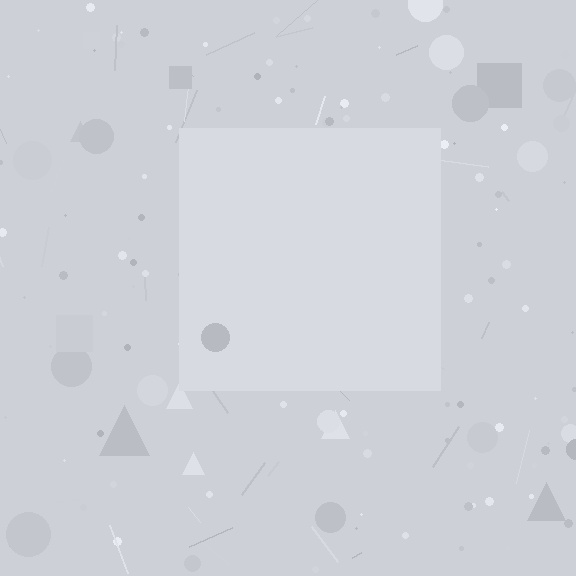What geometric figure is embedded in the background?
A square is embedded in the background.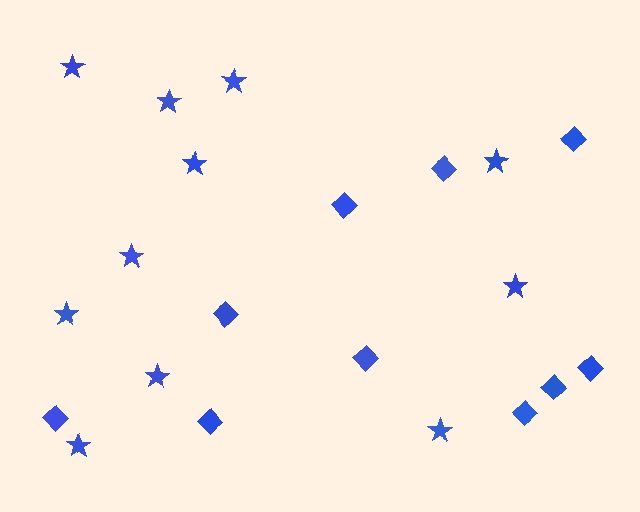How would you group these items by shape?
There are 2 groups: one group of stars (11) and one group of diamonds (10).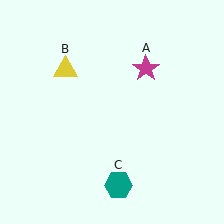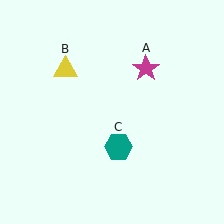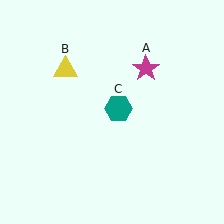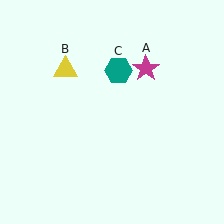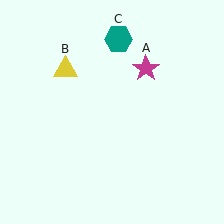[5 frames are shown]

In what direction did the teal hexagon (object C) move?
The teal hexagon (object C) moved up.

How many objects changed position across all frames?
1 object changed position: teal hexagon (object C).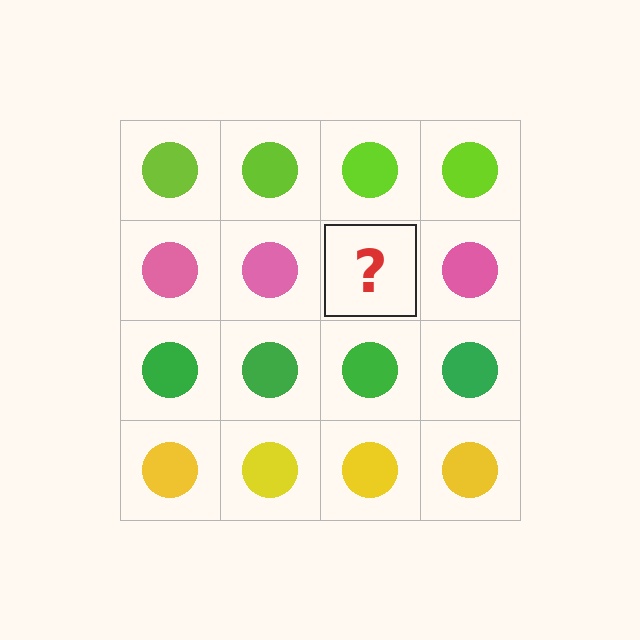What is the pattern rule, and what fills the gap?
The rule is that each row has a consistent color. The gap should be filled with a pink circle.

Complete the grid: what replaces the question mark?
The question mark should be replaced with a pink circle.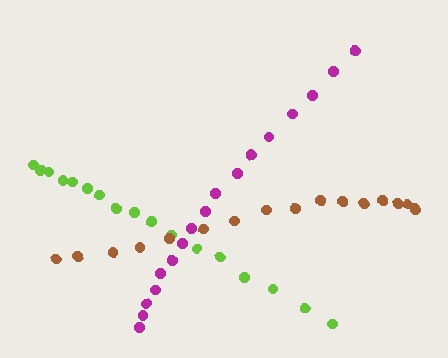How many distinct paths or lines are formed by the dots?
There are 3 distinct paths.